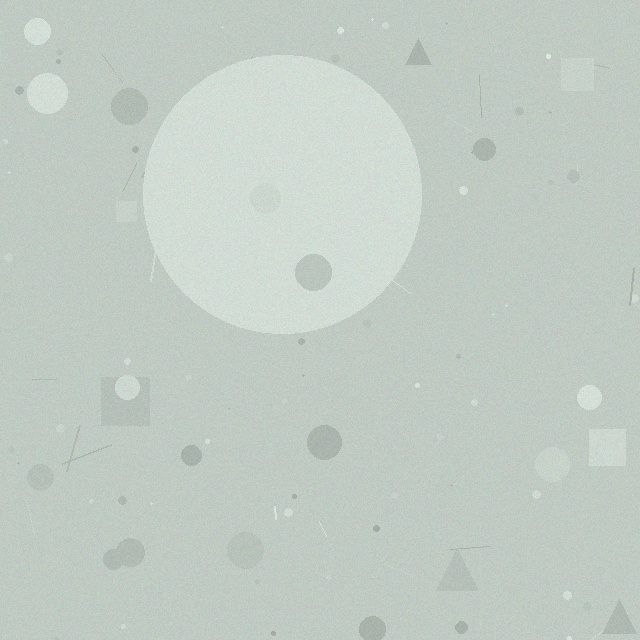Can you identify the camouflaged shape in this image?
The camouflaged shape is a circle.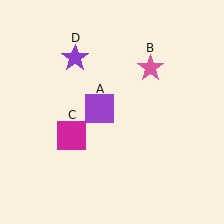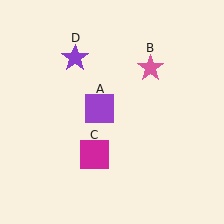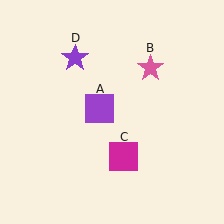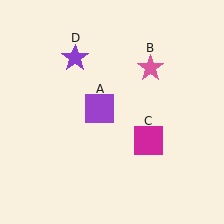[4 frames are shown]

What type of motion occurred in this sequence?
The magenta square (object C) rotated counterclockwise around the center of the scene.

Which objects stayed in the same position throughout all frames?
Purple square (object A) and pink star (object B) and purple star (object D) remained stationary.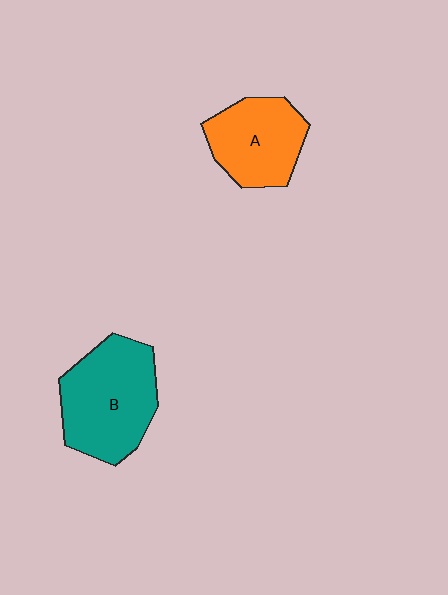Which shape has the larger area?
Shape B (teal).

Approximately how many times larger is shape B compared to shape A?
Approximately 1.4 times.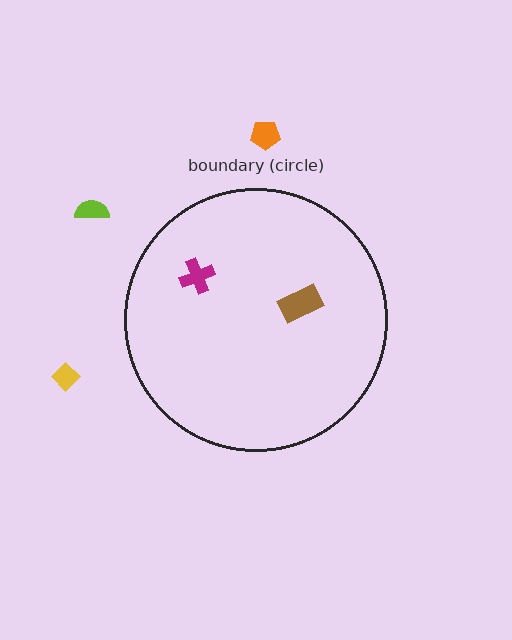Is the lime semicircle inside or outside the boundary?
Outside.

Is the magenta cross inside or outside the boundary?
Inside.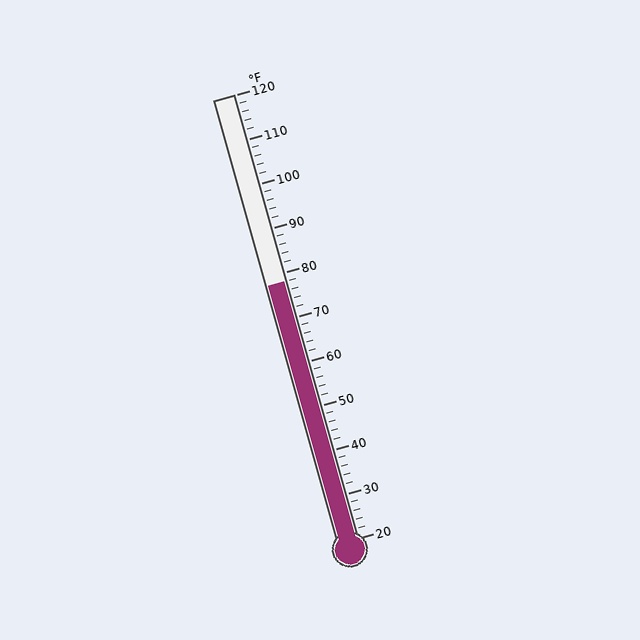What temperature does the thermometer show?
The thermometer shows approximately 78°F.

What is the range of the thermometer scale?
The thermometer scale ranges from 20°F to 120°F.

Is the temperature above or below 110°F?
The temperature is below 110°F.